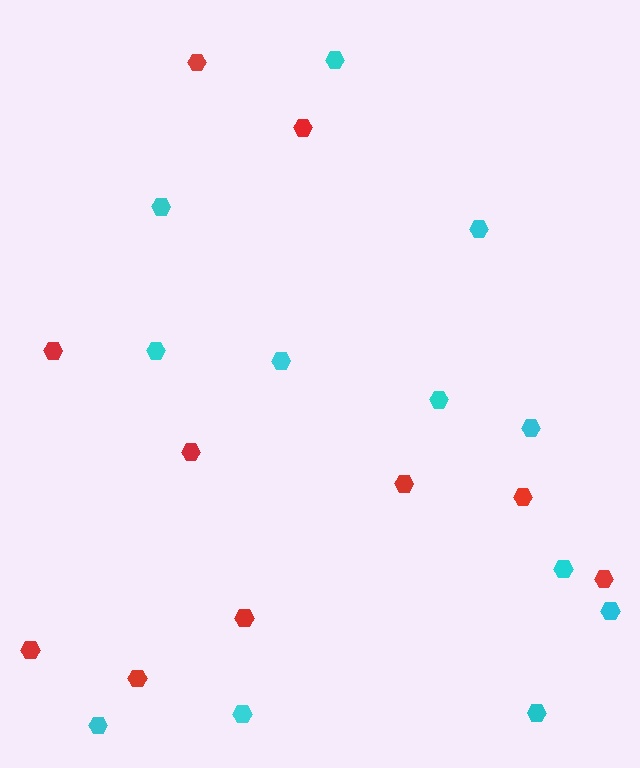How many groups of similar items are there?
There are 2 groups: one group of cyan hexagons (12) and one group of red hexagons (10).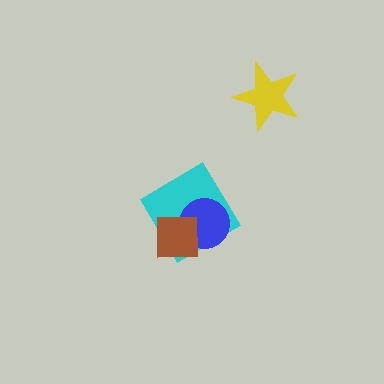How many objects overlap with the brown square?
2 objects overlap with the brown square.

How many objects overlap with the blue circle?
2 objects overlap with the blue circle.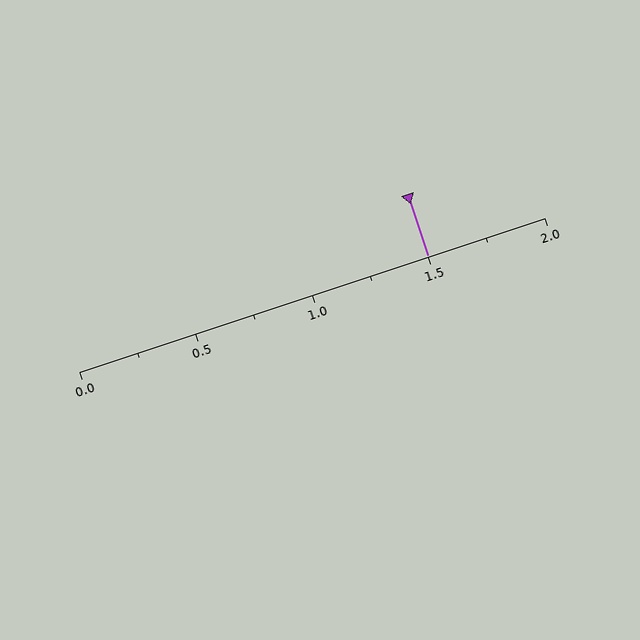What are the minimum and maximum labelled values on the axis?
The axis runs from 0.0 to 2.0.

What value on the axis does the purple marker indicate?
The marker indicates approximately 1.5.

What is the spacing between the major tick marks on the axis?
The major ticks are spaced 0.5 apart.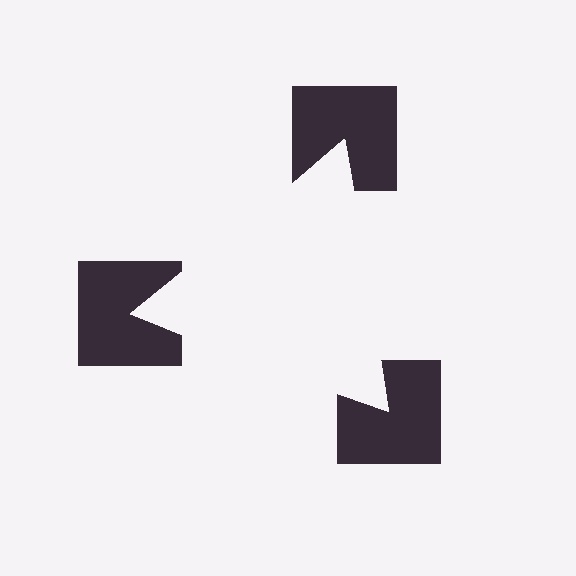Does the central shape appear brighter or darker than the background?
It typically appears slightly brighter than the background, even though no actual brightness change is drawn.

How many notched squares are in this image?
There are 3 — one at each vertex of the illusory triangle.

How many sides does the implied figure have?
3 sides.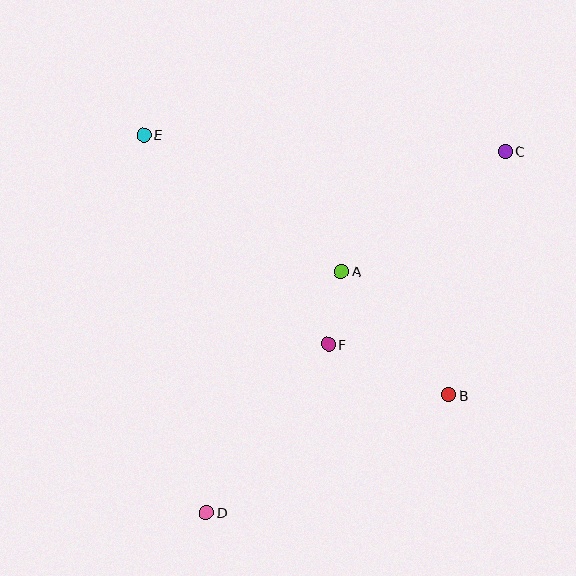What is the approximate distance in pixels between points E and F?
The distance between E and F is approximately 279 pixels.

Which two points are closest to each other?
Points A and F are closest to each other.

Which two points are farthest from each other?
Points C and D are farthest from each other.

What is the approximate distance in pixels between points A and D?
The distance between A and D is approximately 277 pixels.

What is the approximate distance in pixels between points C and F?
The distance between C and F is approximately 262 pixels.